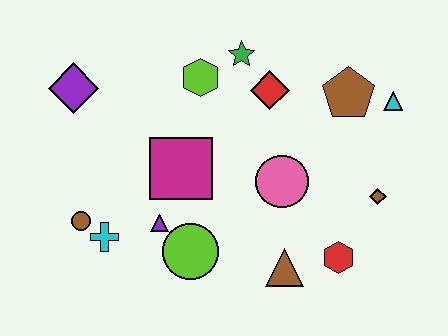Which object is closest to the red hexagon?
The brown triangle is closest to the red hexagon.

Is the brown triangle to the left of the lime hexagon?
No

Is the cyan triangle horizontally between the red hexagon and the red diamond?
No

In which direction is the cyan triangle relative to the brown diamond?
The cyan triangle is above the brown diamond.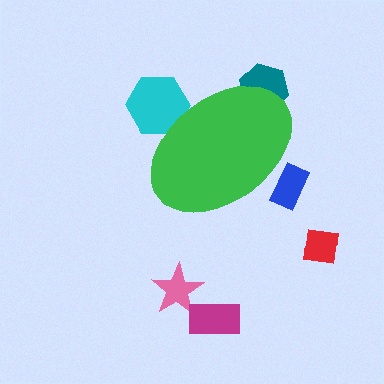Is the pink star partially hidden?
No, the pink star is fully visible.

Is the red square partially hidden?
No, the red square is fully visible.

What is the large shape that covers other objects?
A green ellipse.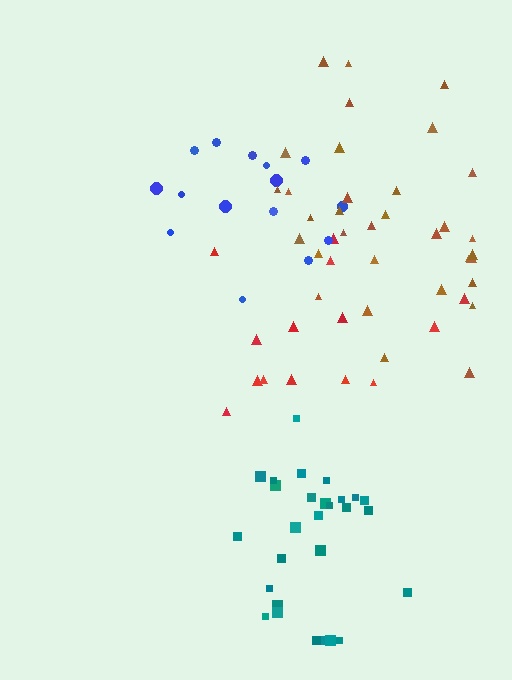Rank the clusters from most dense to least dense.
teal, brown, blue, red.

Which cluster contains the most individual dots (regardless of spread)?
Brown (33).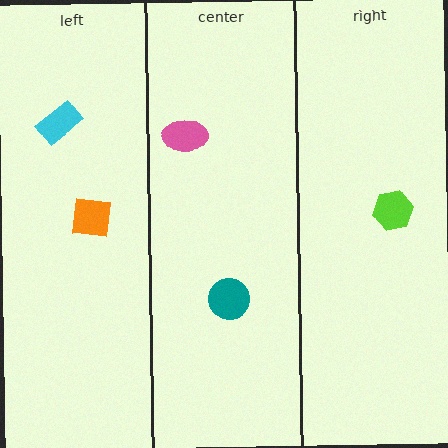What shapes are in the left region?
The orange square, the cyan rectangle.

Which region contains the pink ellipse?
The center region.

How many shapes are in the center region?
2.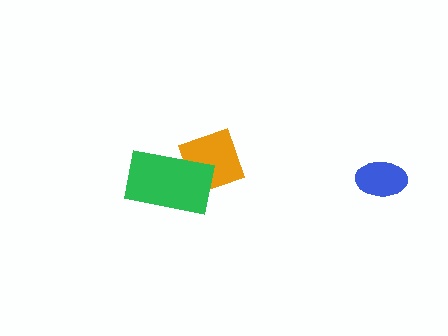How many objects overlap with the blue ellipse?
0 objects overlap with the blue ellipse.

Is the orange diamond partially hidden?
Yes, it is partially covered by another shape.